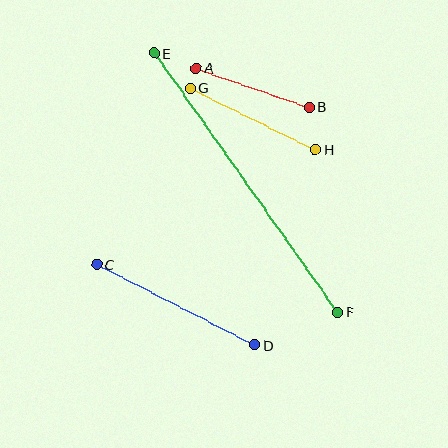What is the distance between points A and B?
The distance is approximately 120 pixels.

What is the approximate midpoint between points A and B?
The midpoint is at approximately (253, 88) pixels.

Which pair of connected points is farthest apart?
Points E and F are farthest apart.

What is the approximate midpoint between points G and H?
The midpoint is at approximately (253, 119) pixels.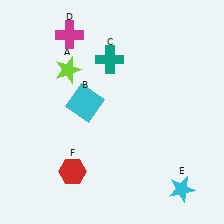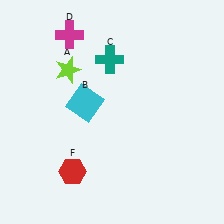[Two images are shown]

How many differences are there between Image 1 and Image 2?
There is 1 difference between the two images.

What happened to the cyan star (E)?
The cyan star (E) was removed in Image 2. It was in the bottom-right area of Image 1.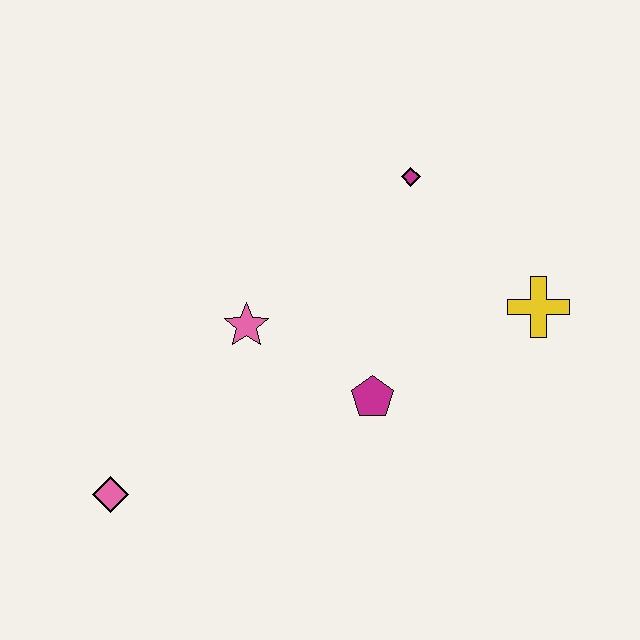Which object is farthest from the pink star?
The yellow cross is farthest from the pink star.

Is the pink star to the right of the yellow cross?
No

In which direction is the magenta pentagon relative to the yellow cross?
The magenta pentagon is to the left of the yellow cross.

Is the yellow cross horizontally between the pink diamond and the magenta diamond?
No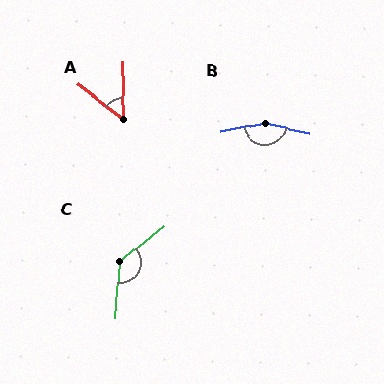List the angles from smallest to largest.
A (52°), C (133°), B (156°).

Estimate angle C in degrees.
Approximately 133 degrees.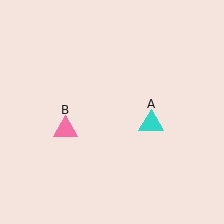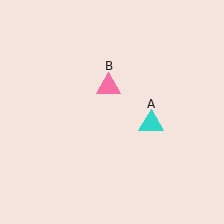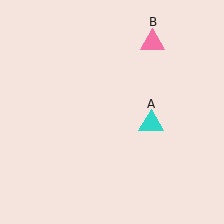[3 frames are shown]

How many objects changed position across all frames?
1 object changed position: pink triangle (object B).